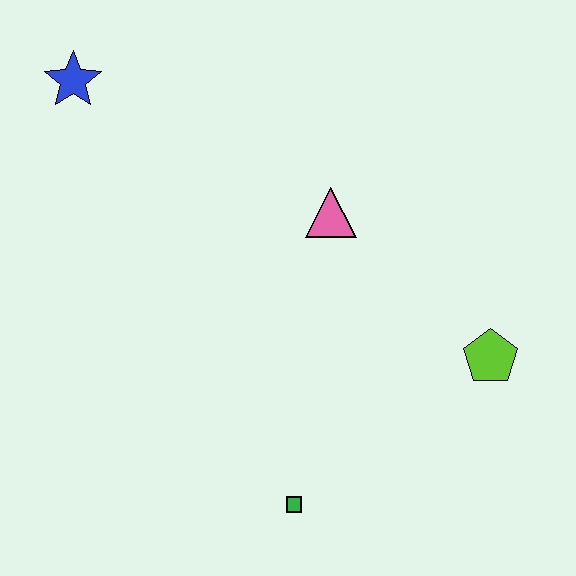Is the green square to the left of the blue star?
No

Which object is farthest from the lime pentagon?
The blue star is farthest from the lime pentagon.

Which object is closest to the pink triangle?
The lime pentagon is closest to the pink triangle.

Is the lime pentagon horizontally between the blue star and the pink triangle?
No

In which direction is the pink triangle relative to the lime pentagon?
The pink triangle is to the left of the lime pentagon.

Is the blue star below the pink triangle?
No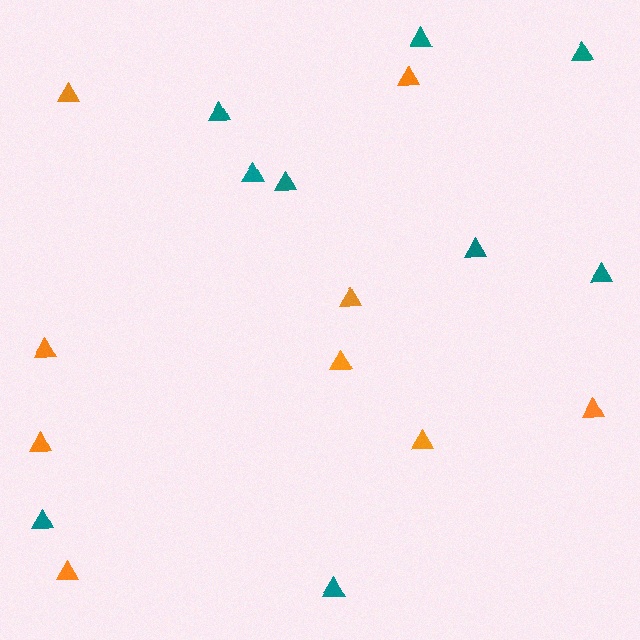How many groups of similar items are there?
There are 2 groups: one group of orange triangles (9) and one group of teal triangles (9).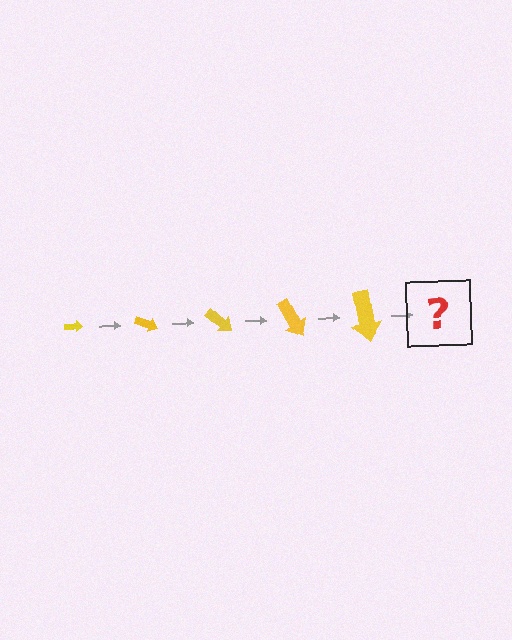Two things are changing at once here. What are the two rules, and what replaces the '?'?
The two rules are that the arrow grows larger each step and it rotates 20 degrees each step. The '?' should be an arrow, larger than the previous one and rotated 100 degrees from the start.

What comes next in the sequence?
The next element should be an arrow, larger than the previous one and rotated 100 degrees from the start.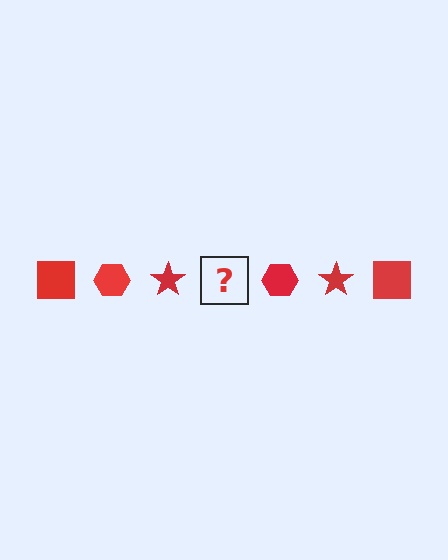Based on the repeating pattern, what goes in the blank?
The blank should be a red square.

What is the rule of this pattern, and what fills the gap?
The rule is that the pattern cycles through square, hexagon, star shapes in red. The gap should be filled with a red square.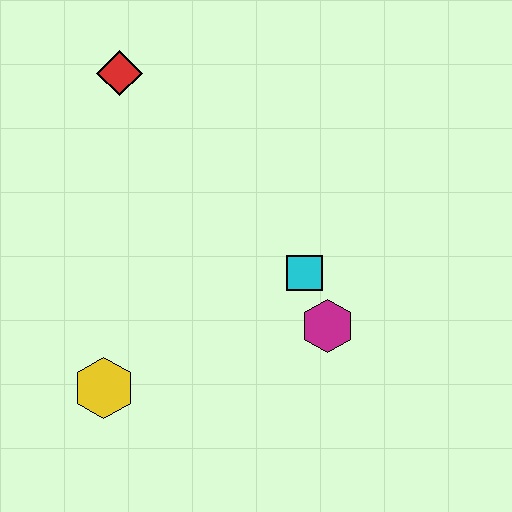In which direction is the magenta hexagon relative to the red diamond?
The magenta hexagon is below the red diamond.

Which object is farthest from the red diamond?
The magenta hexagon is farthest from the red diamond.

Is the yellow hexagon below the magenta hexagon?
Yes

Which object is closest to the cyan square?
The magenta hexagon is closest to the cyan square.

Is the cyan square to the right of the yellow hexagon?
Yes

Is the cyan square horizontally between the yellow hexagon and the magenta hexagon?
Yes